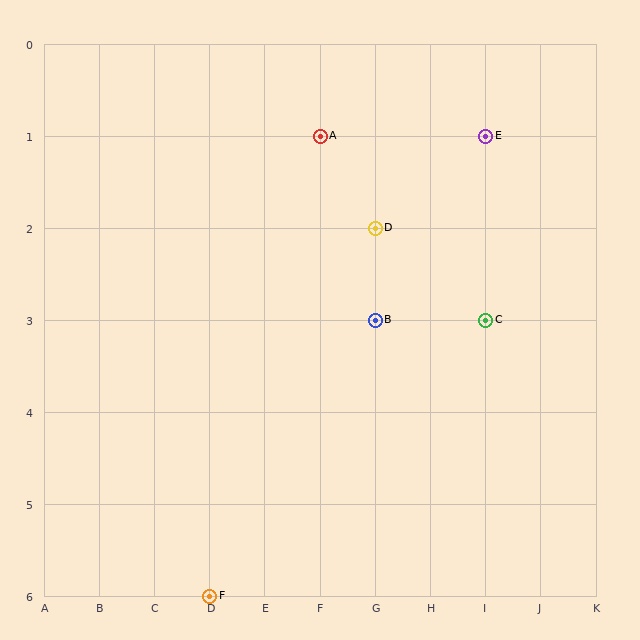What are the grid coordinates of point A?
Point A is at grid coordinates (F, 1).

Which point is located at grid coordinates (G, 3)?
Point B is at (G, 3).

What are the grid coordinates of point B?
Point B is at grid coordinates (G, 3).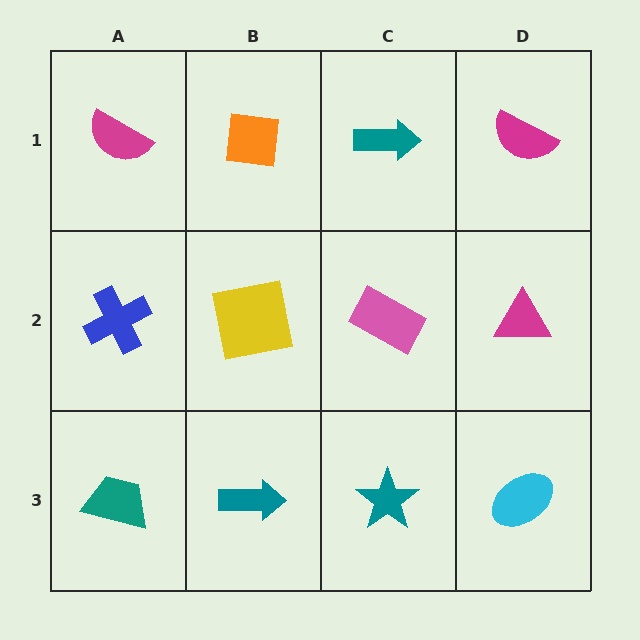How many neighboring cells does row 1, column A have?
2.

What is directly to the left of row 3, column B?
A teal trapezoid.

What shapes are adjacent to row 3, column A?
A blue cross (row 2, column A), a teal arrow (row 3, column B).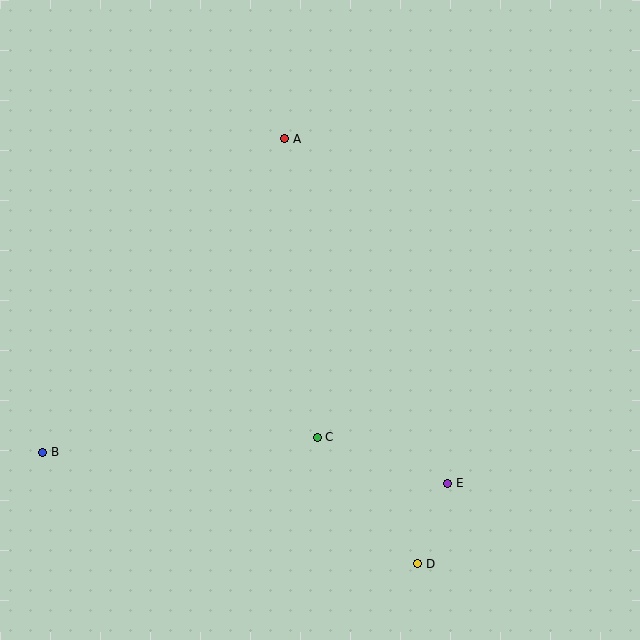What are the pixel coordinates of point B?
Point B is at (43, 452).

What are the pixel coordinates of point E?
Point E is at (448, 483).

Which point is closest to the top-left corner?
Point A is closest to the top-left corner.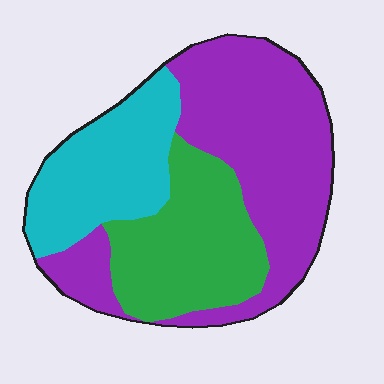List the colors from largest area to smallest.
From largest to smallest: purple, green, cyan.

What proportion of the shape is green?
Green takes up about one quarter (1/4) of the shape.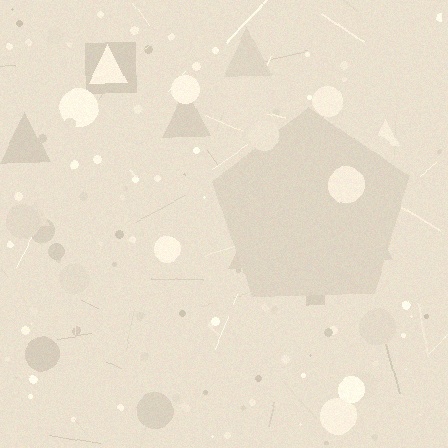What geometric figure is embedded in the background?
A pentagon is embedded in the background.